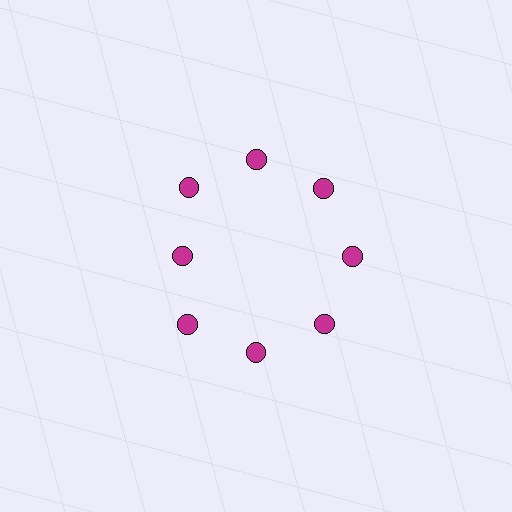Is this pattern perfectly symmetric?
No. The 8 magenta circles are arranged in a ring, but one element near the 9 o'clock position is pulled inward toward the center, breaking the 8-fold rotational symmetry.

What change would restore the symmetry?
The symmetry would be restored by moving it outward, back onto the ring so that all 8 circles sit at equal angles and equal distance from the center.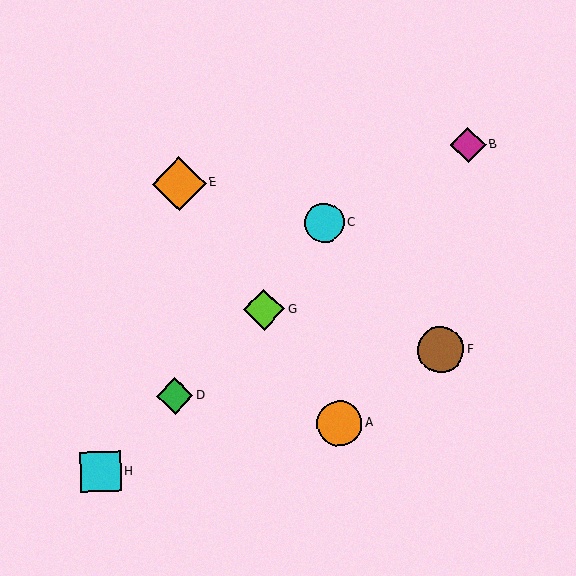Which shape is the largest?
The orange diamond (labeled E) is the largest.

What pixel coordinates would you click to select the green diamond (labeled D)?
Click at (175, 396) to select the green diamond D.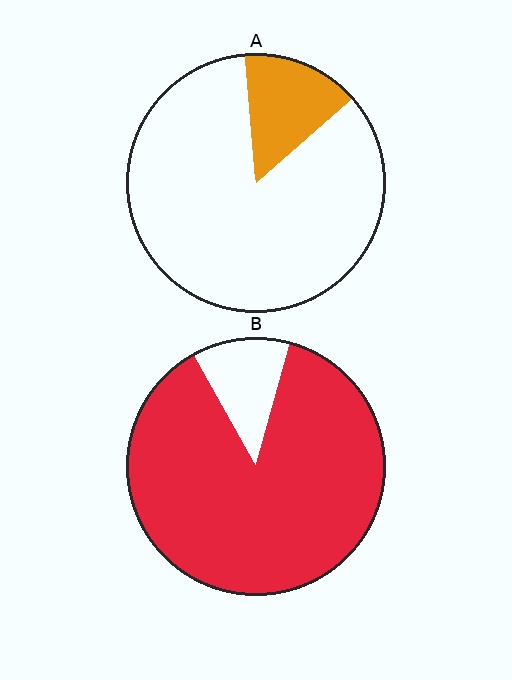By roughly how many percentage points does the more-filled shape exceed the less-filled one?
By roughly 75 percentage points (B over A).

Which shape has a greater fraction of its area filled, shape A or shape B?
Shape B.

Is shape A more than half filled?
No.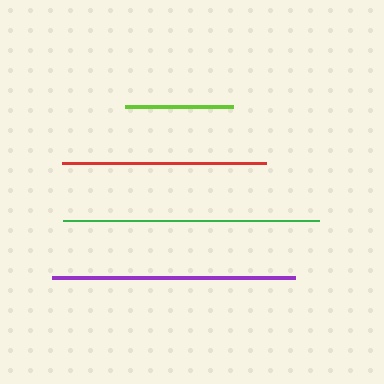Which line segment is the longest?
The green line is the longest at approximately 256 pixels.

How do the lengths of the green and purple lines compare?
The green and purple lines are approximately the same length.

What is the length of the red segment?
The red segment is approximately 204 pixels long.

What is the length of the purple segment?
The purple segment is approximately 243 pixels long.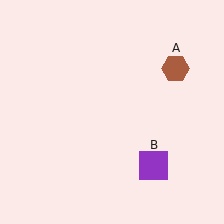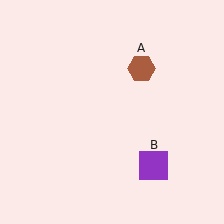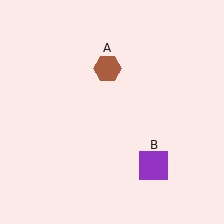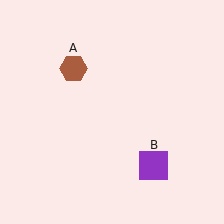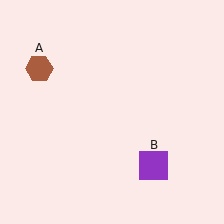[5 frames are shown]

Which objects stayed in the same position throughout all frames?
Purple square (object B) remained stationary.